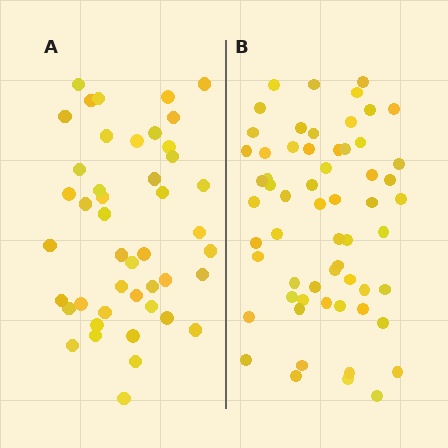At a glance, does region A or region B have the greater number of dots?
Region B (the right region) has more dots.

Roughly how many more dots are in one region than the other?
Region B has approximately 15 more dots than region A.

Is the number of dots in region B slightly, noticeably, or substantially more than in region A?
Region B has noticeably more, but not dramatically so. The ratio is roughly 1.3 to 1.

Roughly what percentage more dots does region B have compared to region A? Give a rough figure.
About 35% more.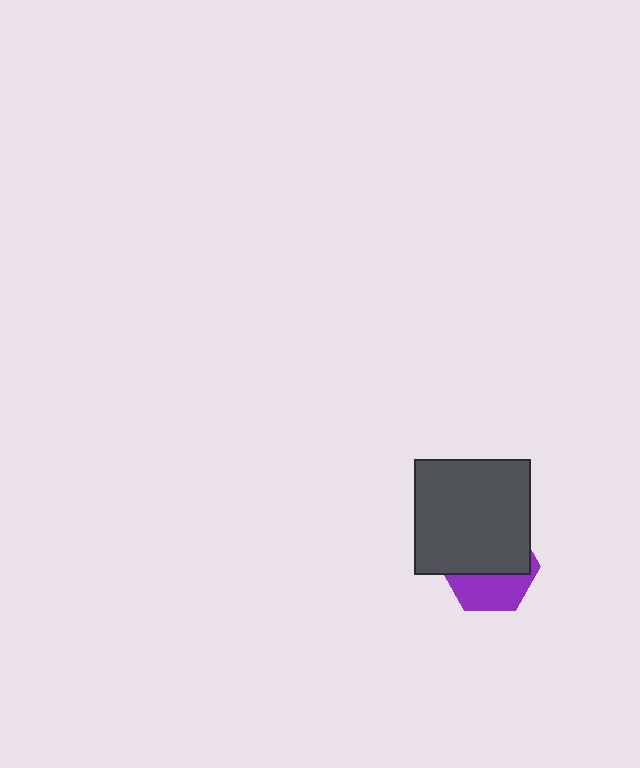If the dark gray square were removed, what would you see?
You would see the complete purple hexagon.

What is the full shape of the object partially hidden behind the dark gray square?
The partially hidden object is a purple hexagon.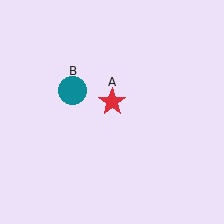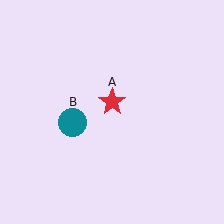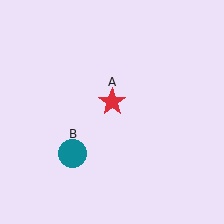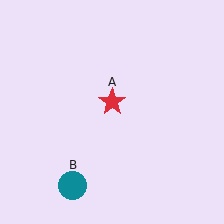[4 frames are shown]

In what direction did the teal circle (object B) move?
The teal circle (object B) moved down.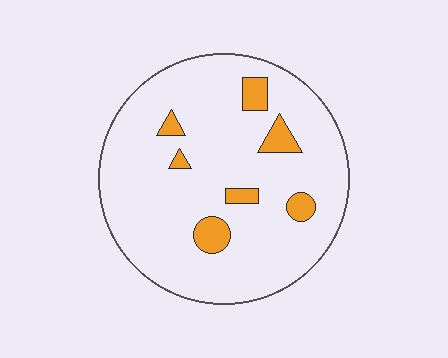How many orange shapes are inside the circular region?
7.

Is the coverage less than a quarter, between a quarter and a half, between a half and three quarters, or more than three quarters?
Less than a quarter.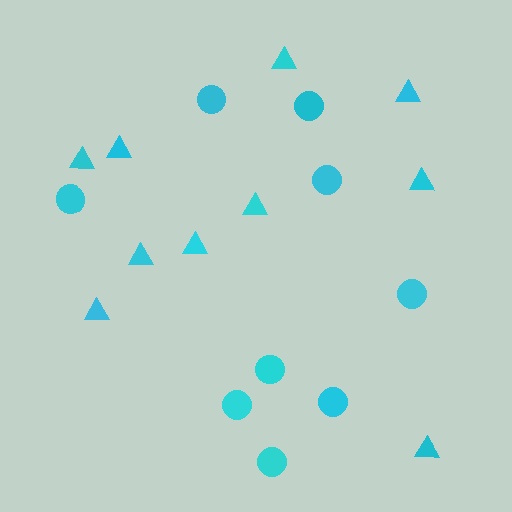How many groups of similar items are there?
There are 2 groups: one group of triangles (10) and one group of circles (9).